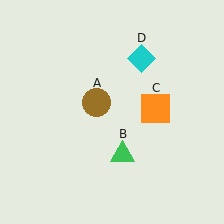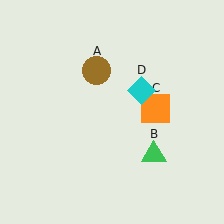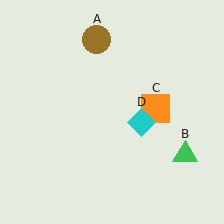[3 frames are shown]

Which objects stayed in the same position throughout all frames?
Orange square (object C) remained stationary.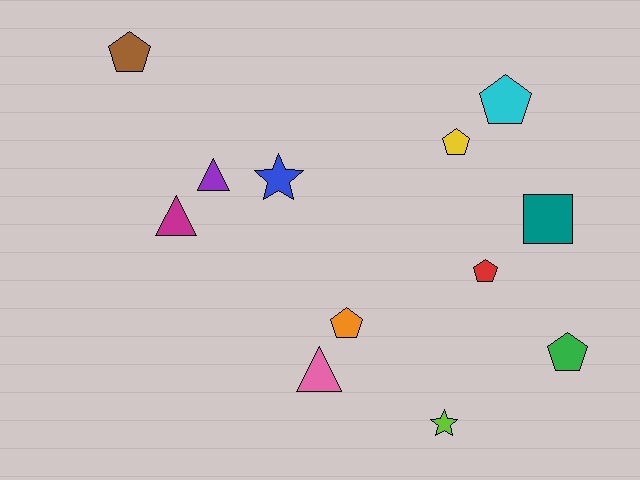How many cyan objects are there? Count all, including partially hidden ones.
There is 1 cyan object.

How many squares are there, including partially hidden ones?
There is 1 square.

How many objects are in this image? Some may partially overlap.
There are 12 objects.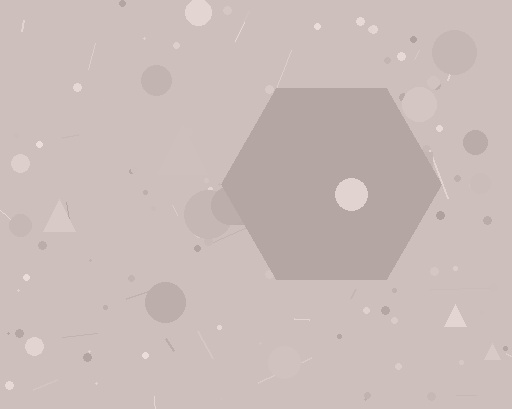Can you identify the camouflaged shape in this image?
The camouflaged shape is a hexagon.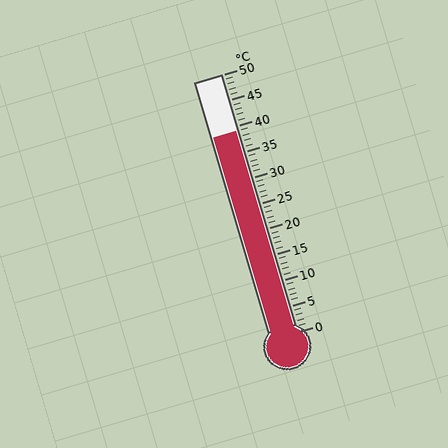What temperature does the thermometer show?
The thermometer shows approximately 39°C.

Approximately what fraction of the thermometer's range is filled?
The thermometer is filled to approximately 80% of its range.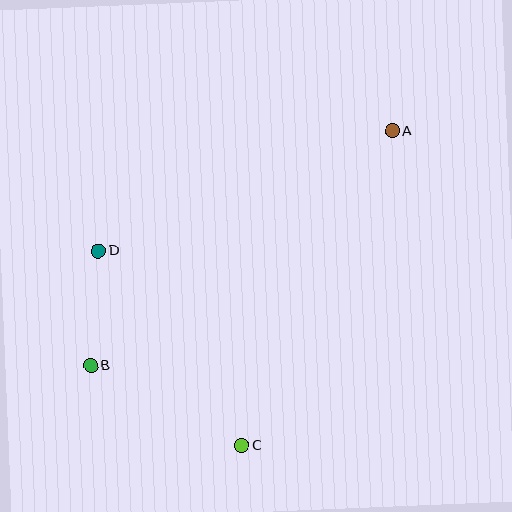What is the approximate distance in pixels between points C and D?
The distance between C and D is approximately 242 pixels.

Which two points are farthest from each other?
Points A and B are farthest from each other.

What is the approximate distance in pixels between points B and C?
The distance between B and C is approximately 171 pixels.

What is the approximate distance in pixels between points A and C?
The distance between A and C is approximately 349 pixels.